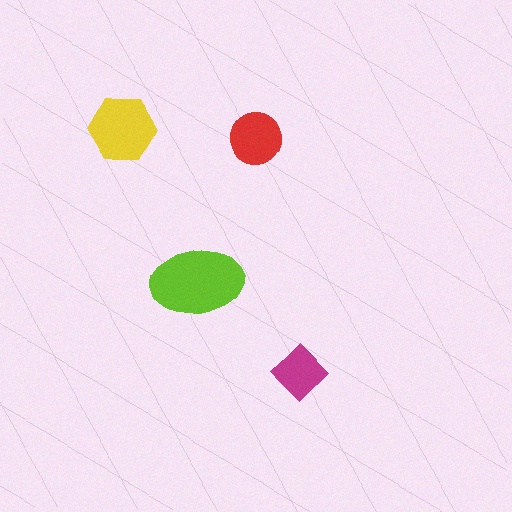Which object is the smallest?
The magenta diamond.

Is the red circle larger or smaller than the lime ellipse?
Smaller.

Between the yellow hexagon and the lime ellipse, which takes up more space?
The lime ellipse.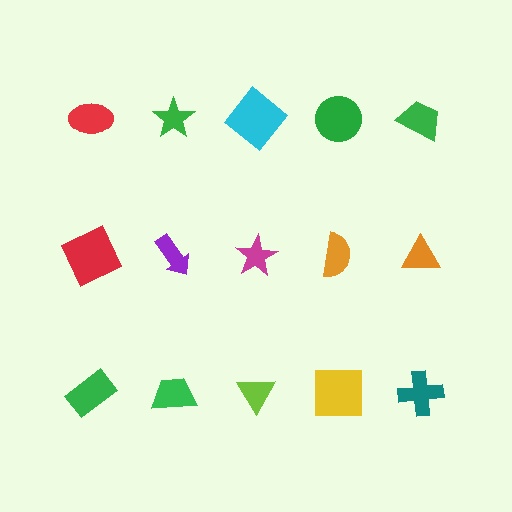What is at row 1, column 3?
A cyan diamond.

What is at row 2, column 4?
An orange semicircle.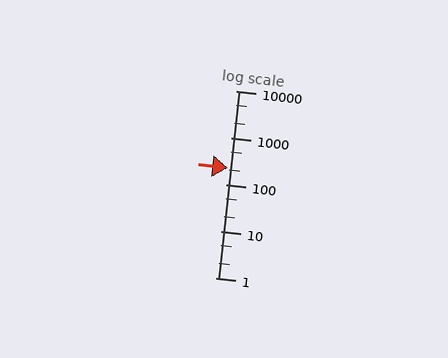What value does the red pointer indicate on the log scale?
The pointer indicates approximately 220.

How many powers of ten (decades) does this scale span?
The scale spans 4 decades, from 1 to 10000.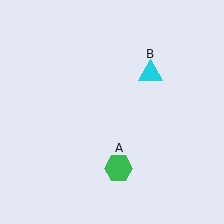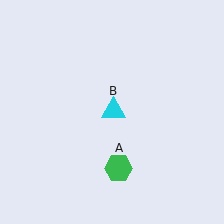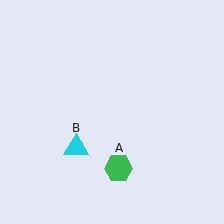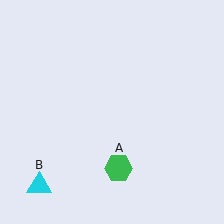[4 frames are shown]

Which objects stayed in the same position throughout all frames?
Green hexagon (object A) remained stationary.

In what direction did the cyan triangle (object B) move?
The cyan triangle (object B) moved down and to the left.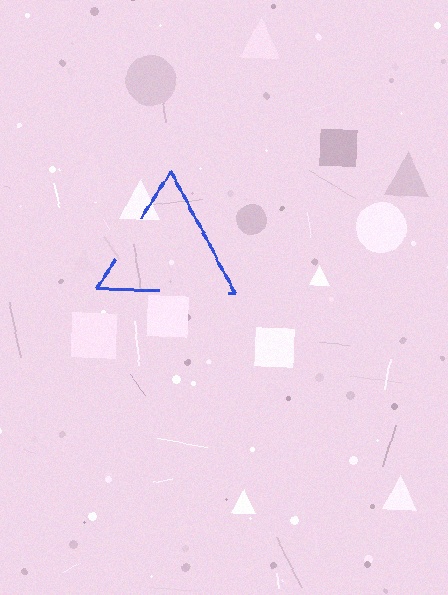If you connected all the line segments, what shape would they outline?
They would outline a triangle.